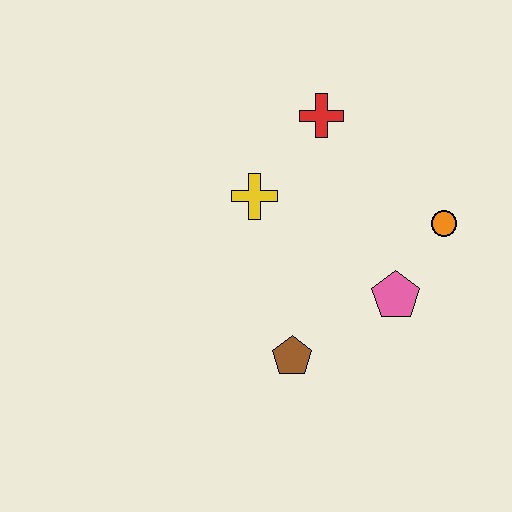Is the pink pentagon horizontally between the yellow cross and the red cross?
No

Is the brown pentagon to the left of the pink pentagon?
Yes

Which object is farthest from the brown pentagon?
The red cross is farthest from the brown pentagon.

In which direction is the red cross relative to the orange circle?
The red cross is to the left of the orange circle.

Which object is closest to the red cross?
The yellow cross is closest to the red cross.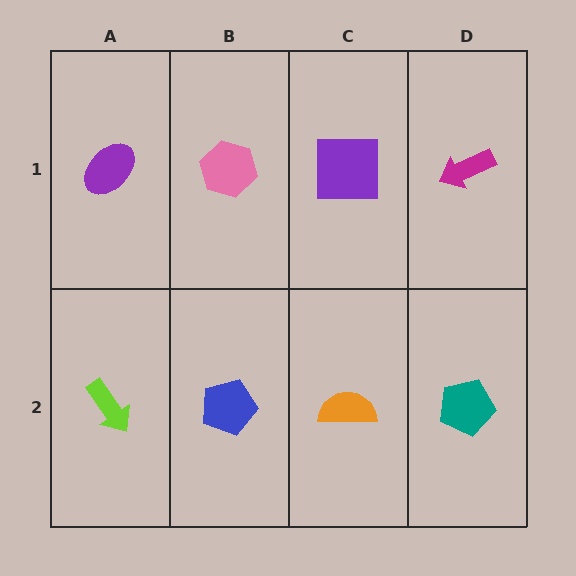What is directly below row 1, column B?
A blue pentagon.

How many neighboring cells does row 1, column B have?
3.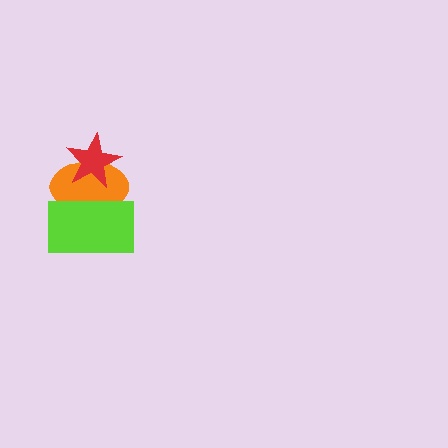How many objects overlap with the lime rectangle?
1 object overlaps with the lime rectangle.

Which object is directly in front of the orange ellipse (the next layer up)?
The red star is directly in front of the orange ellipse.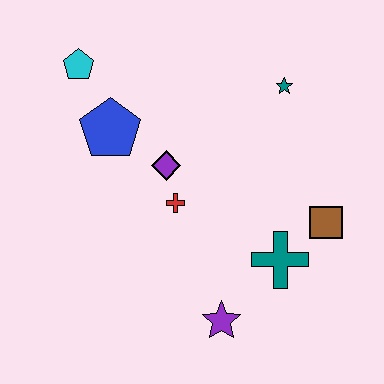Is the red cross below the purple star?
No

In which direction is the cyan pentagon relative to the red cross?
The cyan pentagon is above the red cross.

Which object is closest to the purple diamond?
The red cross is closest to the purple diamond.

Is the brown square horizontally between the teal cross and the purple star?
No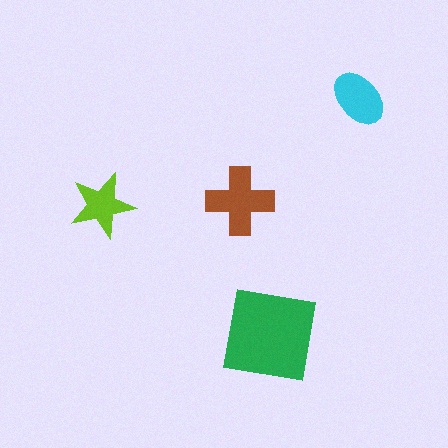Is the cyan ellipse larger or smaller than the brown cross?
Smaller.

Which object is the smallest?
The lime star.